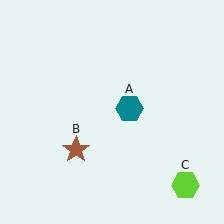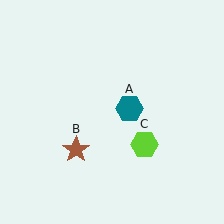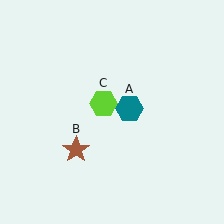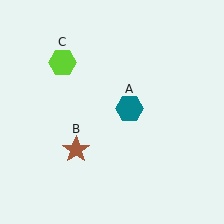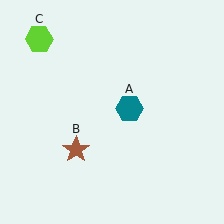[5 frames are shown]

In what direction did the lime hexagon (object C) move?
The lime hexagon (object C) moved up and to the left.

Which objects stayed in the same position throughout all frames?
Teal hexagon (object A) and brown star (object B) remained stationary.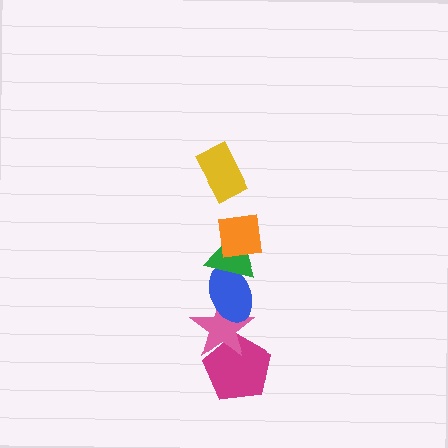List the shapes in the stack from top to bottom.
From top to bottom: the yellow rectangle, the orange square, the green triangle, the blue ellipse, the pink star, the magenta pentagon.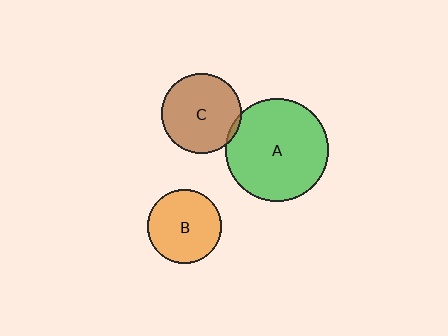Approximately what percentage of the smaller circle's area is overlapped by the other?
Approximately 5%.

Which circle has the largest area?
Circle A (green).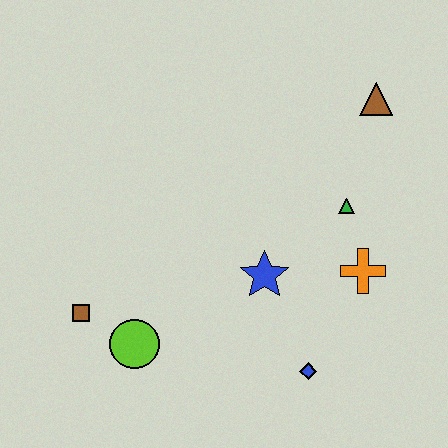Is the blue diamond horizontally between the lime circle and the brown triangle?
Yes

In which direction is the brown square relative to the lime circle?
The brown square is to the left of the lime circle.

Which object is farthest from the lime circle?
The brown triangle is farthest from the lime circle.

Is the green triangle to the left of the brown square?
No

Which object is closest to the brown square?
The lime circle is closest to the brown square.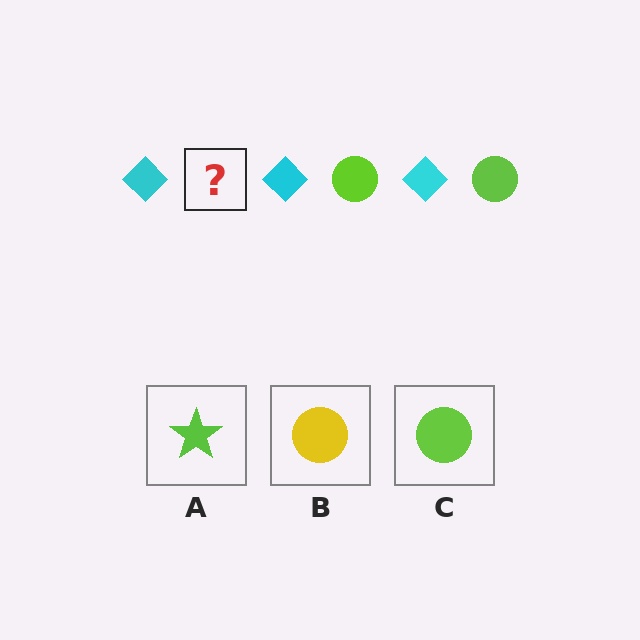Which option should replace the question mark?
Option C.